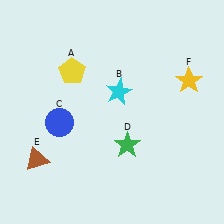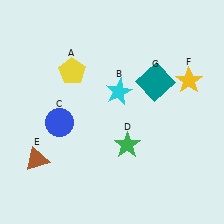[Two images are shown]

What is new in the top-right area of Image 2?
A teal square (G) was added in the top-right area of Image 2.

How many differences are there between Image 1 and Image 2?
There is 1 difference between the two images.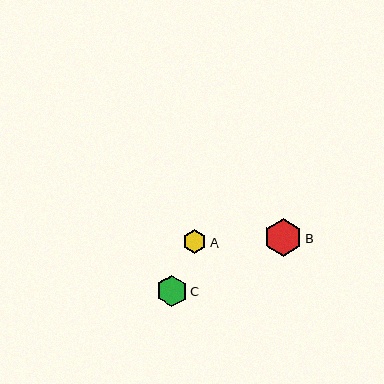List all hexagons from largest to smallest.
From largest to smallest: B, C, A.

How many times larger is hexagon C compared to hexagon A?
Hexagon C is approximately 1.3 times the size of hexagon A.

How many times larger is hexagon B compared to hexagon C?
Hexagon B is approximately 1.2 times the size of hexagon C.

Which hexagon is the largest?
Hexagon B is the largest with a size of approximately 38 pixels.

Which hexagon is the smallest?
Hexagon A is the smallest with a size of approximately 24 pixels.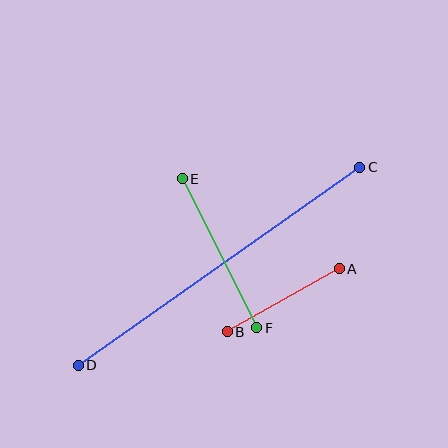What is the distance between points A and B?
The distance is approximately 128 pixels.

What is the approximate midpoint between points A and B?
The midpoint is at approximately (283, 300) pixels.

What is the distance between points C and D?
The distance is approximately 345 pixels.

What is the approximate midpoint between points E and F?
The midpoint is at approximately (220, 253) pixels.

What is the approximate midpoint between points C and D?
The midpoint is at approximately (219, 266) pixels.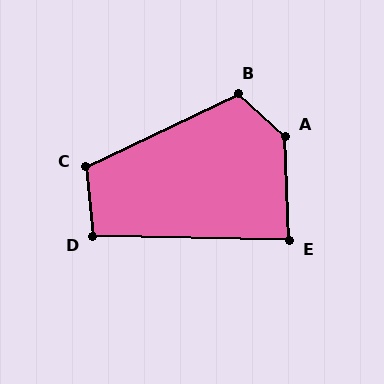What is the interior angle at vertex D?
Approximately 97 degrees (obtuse).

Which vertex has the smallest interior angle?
E, at approximately 87 degrees.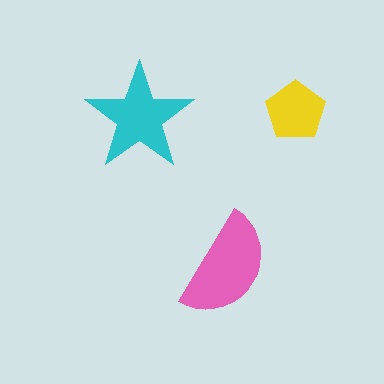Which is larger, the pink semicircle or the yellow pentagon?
The pink semicircle.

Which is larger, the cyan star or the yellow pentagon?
The cyan star.